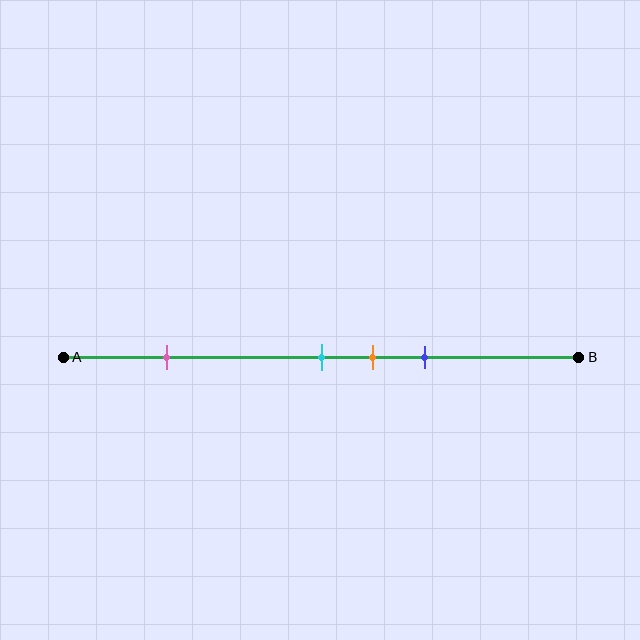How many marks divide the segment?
There are 4 marks dividing the segment.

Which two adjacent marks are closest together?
The cyan and orange marks are the closest adjacent pair.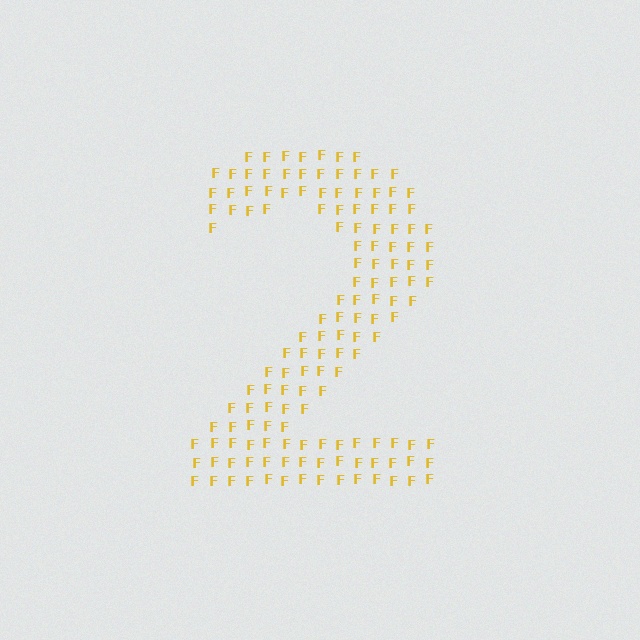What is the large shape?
The large shape is the digit 2.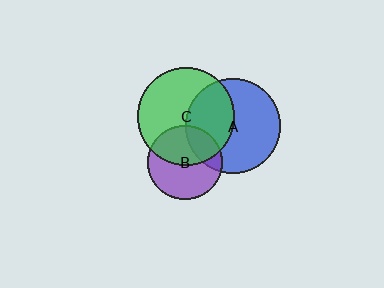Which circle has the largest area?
Circle C (green).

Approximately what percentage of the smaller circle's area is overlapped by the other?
Approximately 45%.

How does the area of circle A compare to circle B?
Approximately 1.6 times.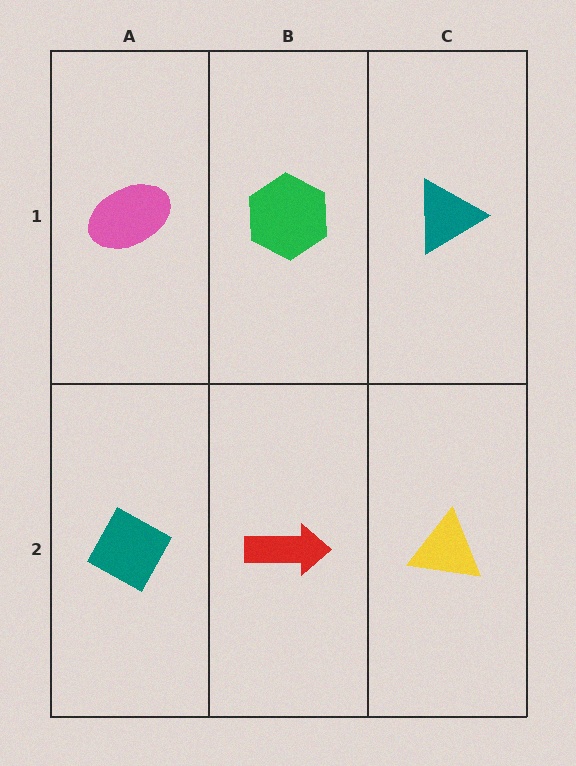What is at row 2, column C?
A yellow triangle.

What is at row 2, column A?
A teal diamond.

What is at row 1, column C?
A teal triangle.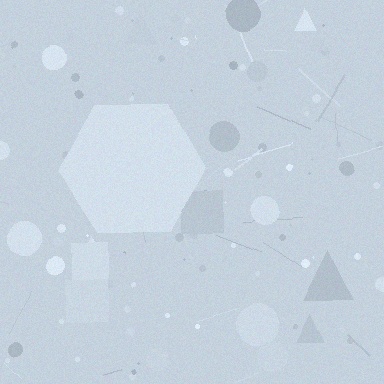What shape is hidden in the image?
A hexagon is hidden in the image.